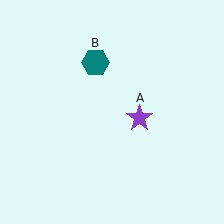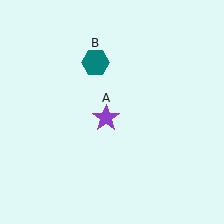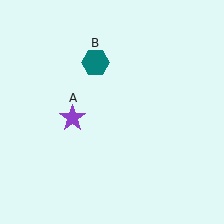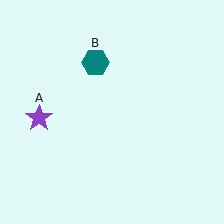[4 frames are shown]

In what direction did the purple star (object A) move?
The purple star (object A) moved left.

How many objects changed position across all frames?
1 object changed position: purple star (object A).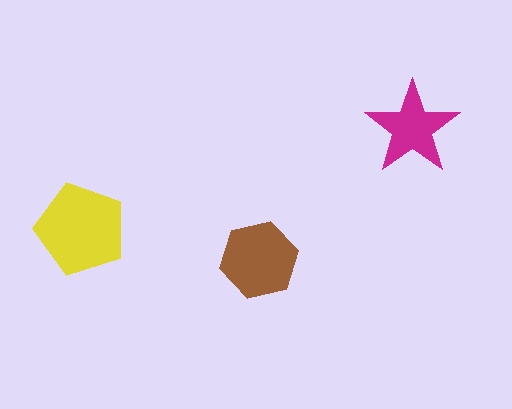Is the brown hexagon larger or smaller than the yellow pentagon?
Smaller.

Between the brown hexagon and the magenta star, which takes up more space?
The brown hexagon.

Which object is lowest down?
The brown hexagon is bottommost.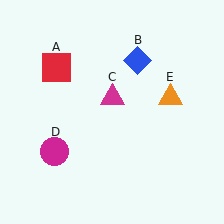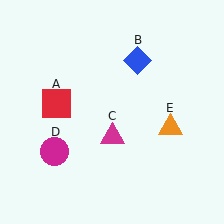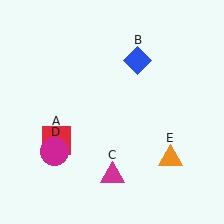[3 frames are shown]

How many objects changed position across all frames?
3 objects changed position: red square (object A), magenta triangle (object C), orange triangle (object E).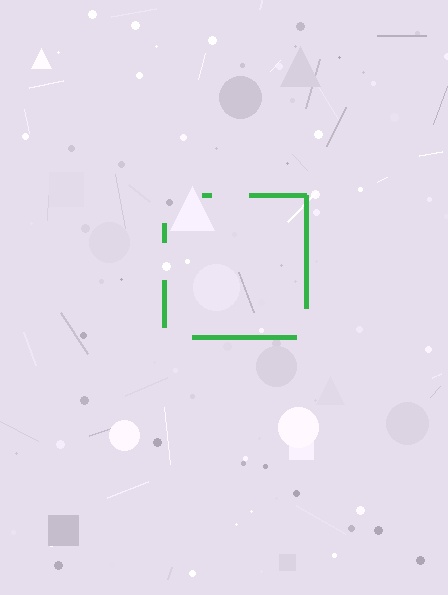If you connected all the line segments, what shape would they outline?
They would outline a square.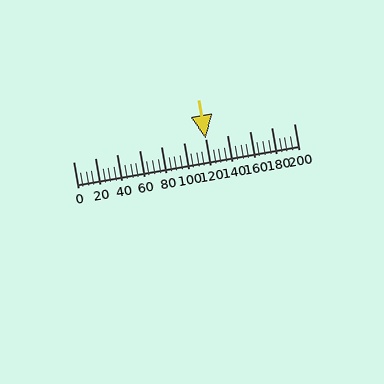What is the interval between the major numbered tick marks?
The major tick marks are spaced 20 units apart.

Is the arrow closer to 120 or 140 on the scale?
The arrow is closer to 120.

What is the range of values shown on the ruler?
The ruler shows values from 0 to 200.